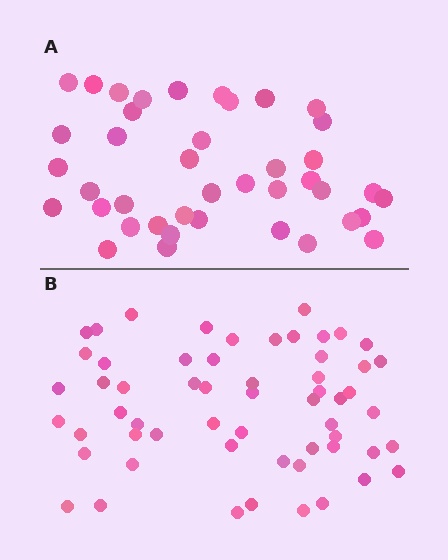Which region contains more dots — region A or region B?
Region B (the bottom region) has more dots.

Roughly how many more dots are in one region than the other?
Region B has approximately 15 more dots than region A.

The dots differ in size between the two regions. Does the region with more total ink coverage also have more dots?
No. Region A has more total ink coverage because its dots are larger, but region B actually contains more individual dots. Total area can be misleading — the number of items is what matters here.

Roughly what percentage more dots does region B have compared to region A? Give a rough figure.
About 40% more.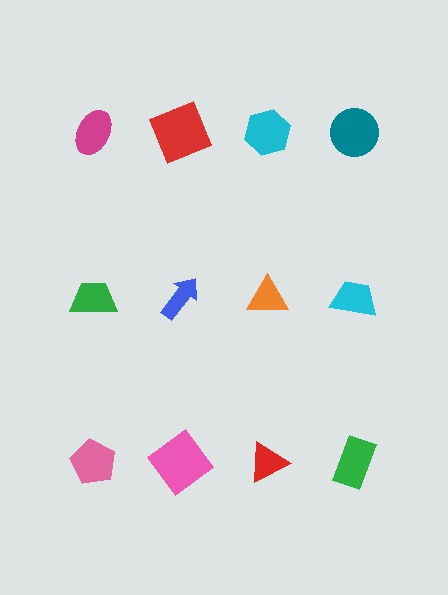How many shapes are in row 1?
4 shapes.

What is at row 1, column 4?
A teal circle.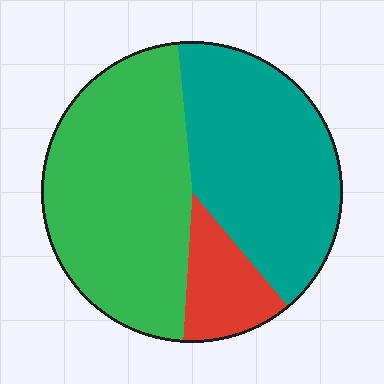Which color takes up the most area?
Green, at roughly 50%.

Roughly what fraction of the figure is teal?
Teal takes up between a third and a half of the figure.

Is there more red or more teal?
Teal.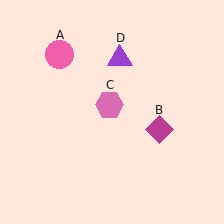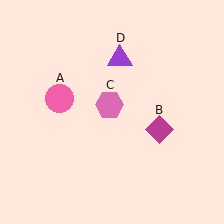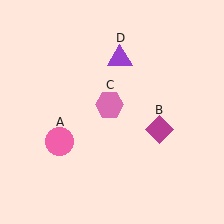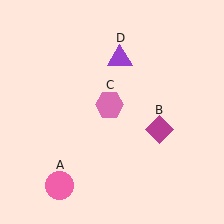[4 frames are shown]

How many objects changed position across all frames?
1 object changed position: pink circle (object A).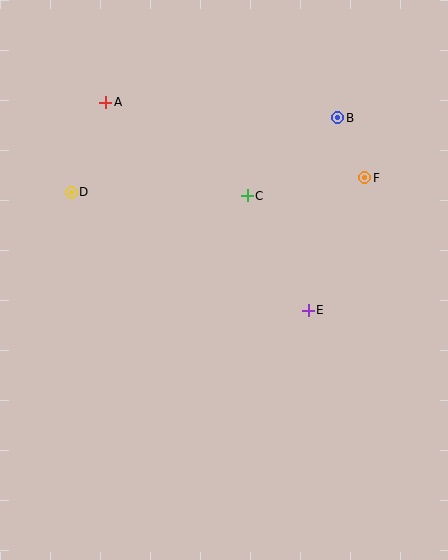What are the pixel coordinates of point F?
Point F is at (365, 178).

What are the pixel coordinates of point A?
Point A is at (106, 102).